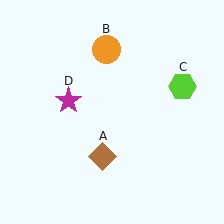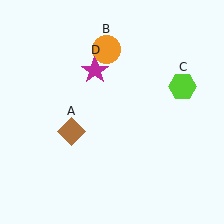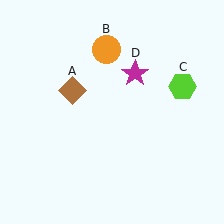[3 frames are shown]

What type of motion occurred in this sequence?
The brown diamond (object A), magenta star (object D) rotated clockwise around the center of the scene.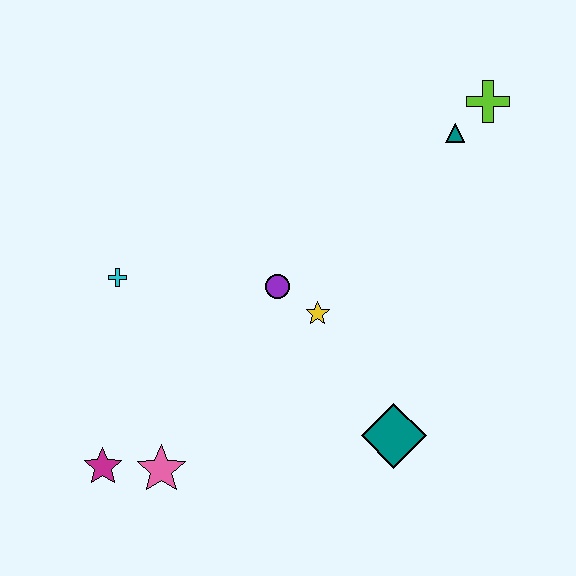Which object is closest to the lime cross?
The teal triangle is closest to the lime cross.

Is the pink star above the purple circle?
No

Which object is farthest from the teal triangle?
The magenta star is farthest from the teal triangle.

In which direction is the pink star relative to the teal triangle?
The pink star is below the teal triangle.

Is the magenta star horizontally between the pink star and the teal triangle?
No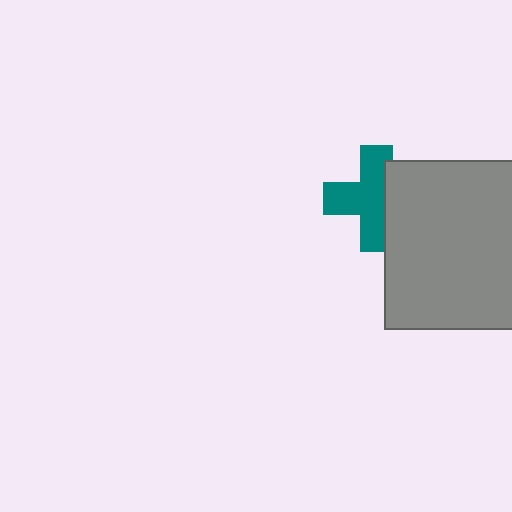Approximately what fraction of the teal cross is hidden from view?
Roughly 35% of the teal cross is hidden behind the gray rectangle.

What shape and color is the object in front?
The object in front is a gray rectangle.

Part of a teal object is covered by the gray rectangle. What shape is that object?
It is a cross.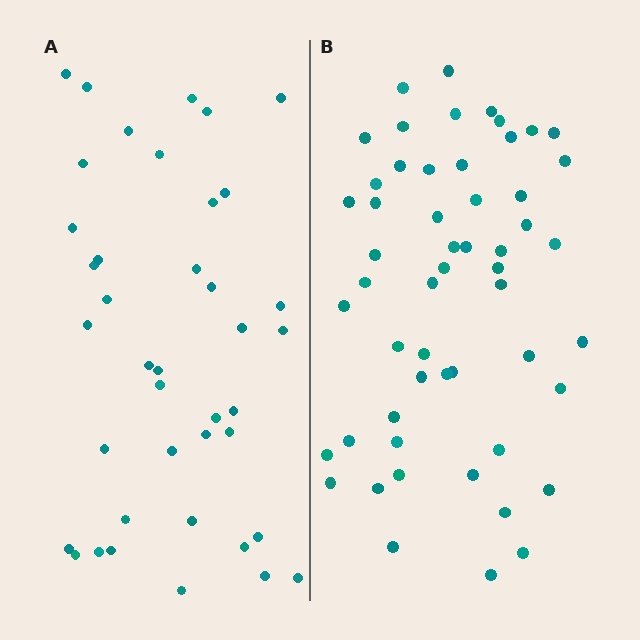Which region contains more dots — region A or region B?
Region B (the right region) has more dots.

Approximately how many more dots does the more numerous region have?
Region B has approximately 15 more dots than region A.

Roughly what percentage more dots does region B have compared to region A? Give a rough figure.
About 35% more.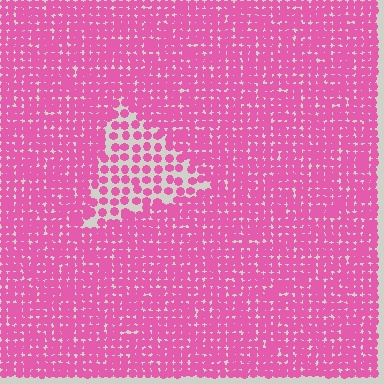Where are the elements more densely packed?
The elements are more densely packed outside the triangle boundary.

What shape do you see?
I see a triangle.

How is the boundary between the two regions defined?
The boundary is defined by a change in element density (approximately 2.1x ratio). All elements are the same color, size, and shape.